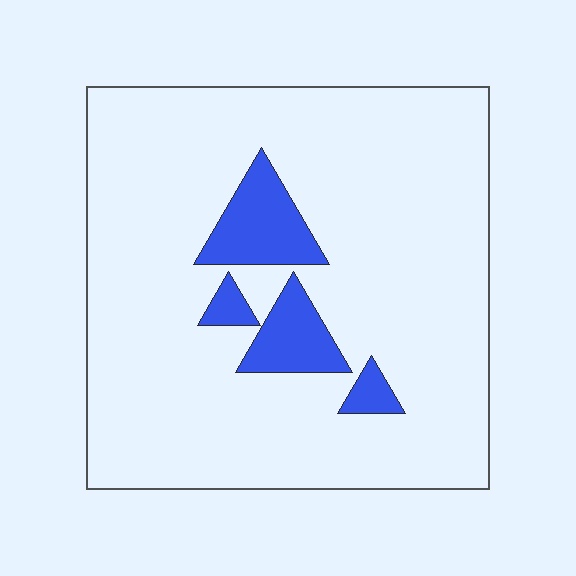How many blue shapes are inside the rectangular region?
4.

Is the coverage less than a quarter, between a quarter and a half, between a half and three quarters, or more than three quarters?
Less than a quarter.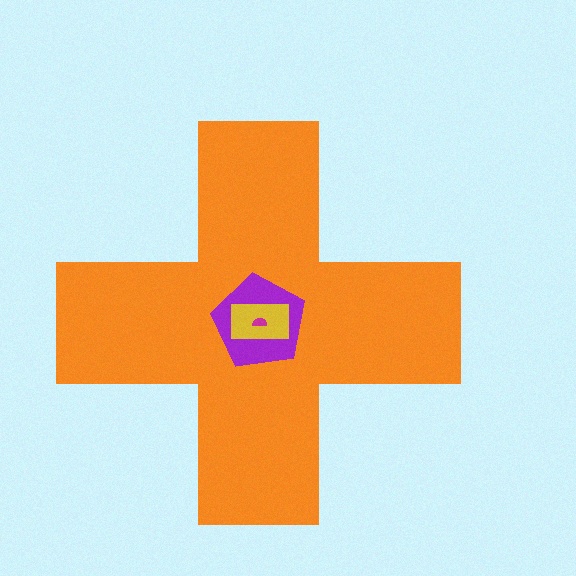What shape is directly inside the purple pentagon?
The yellow rectangle.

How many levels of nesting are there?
4.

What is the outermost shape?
The orange cross.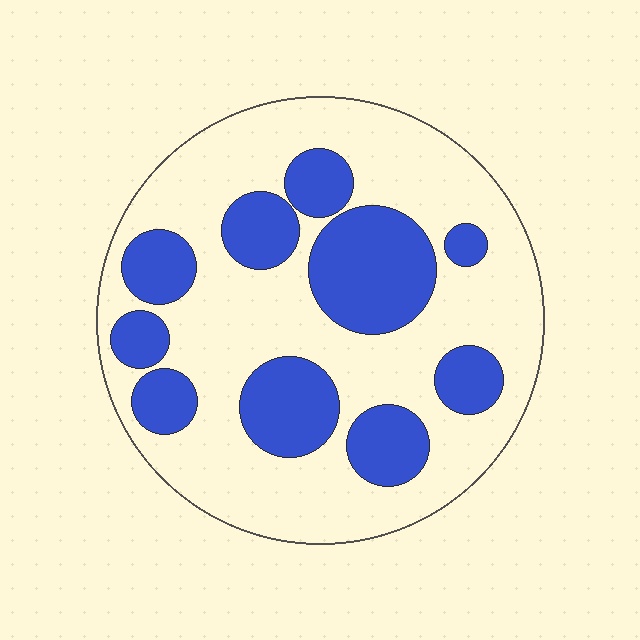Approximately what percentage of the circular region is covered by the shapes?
Approximately 35%.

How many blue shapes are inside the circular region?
10.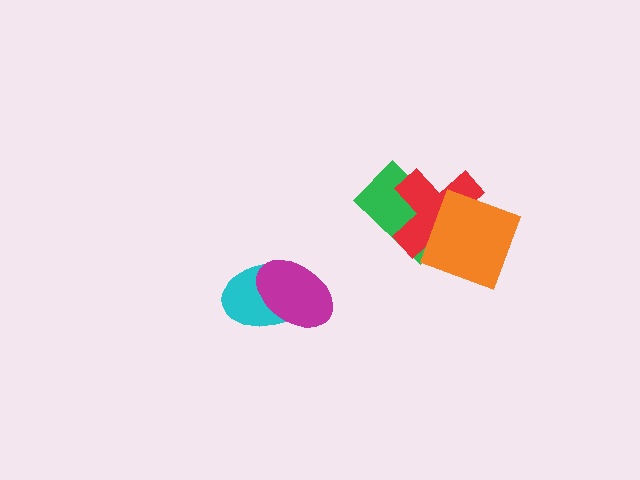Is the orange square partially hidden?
No, no other shape covers it.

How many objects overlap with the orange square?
2 objects overlap with the orange square.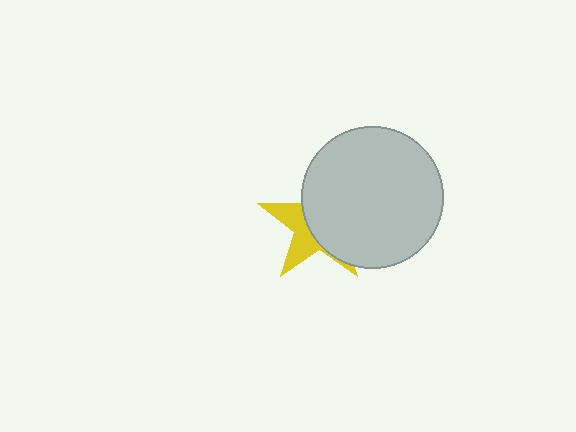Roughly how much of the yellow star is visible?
A small part of it is visible (roughly 37%).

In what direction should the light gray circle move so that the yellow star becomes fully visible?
The light gray circle should move right. That is the shortest direction to clear the overlap and leave the yellow star fully visible.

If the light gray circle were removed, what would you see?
You would see the complete yellow star.